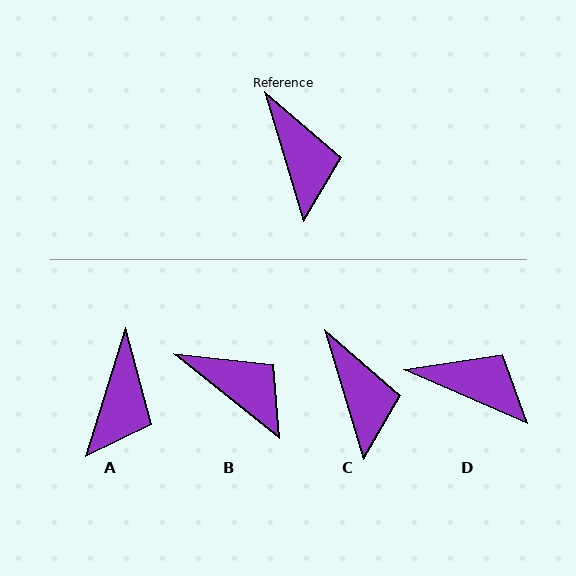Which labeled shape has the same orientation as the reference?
C.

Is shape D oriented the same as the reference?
No, it is off by about 50 degrees.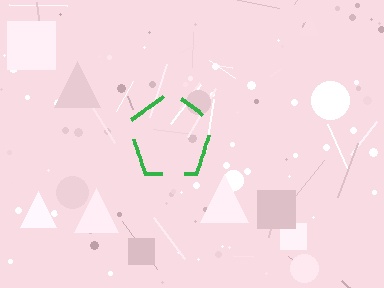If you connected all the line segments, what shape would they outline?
They would outline a pentagon.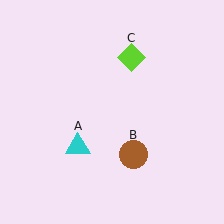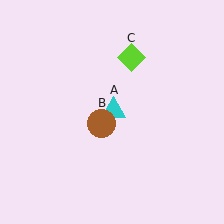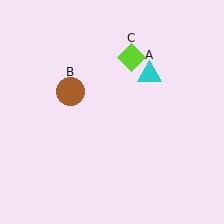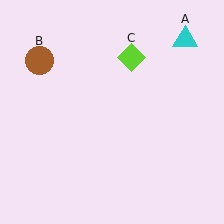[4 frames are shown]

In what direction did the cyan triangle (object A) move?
The cyan triangle (object A) moved up and to the right.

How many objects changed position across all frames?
2 objects changed position: cyan triangle (object A), brown circle (object B).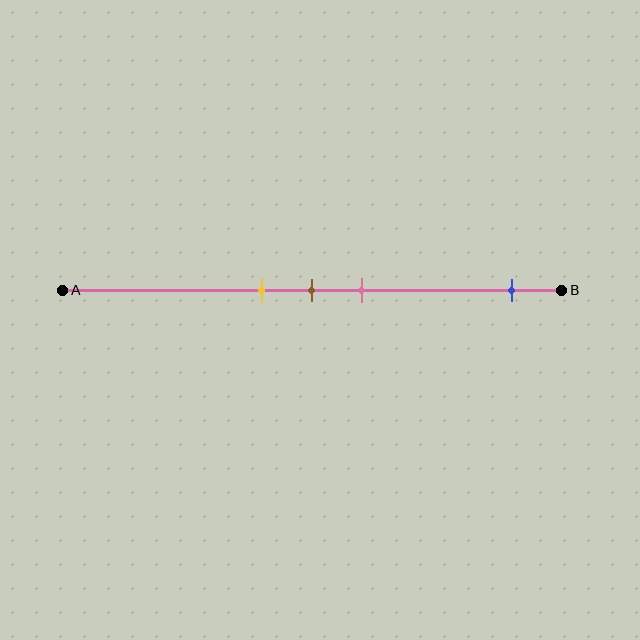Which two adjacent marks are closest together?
The yellow and brown marks are the closest adjacent pair.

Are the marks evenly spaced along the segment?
No, the marks are not evenly spaced.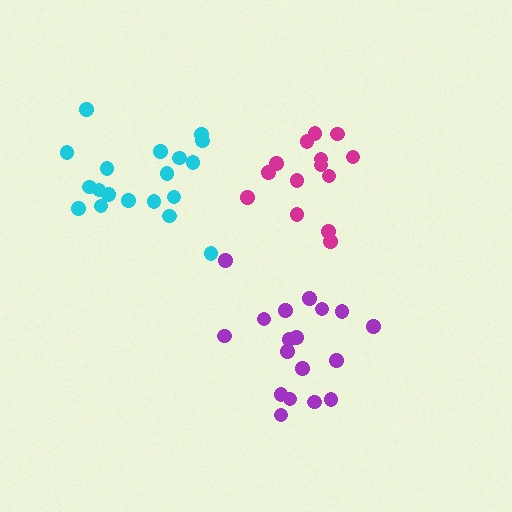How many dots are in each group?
Group 1: 19 dots, Group 2: 14 dots, Group 3: 18 dots (51 total).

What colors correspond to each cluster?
The clusters are colored: cyan, magenta, purple.